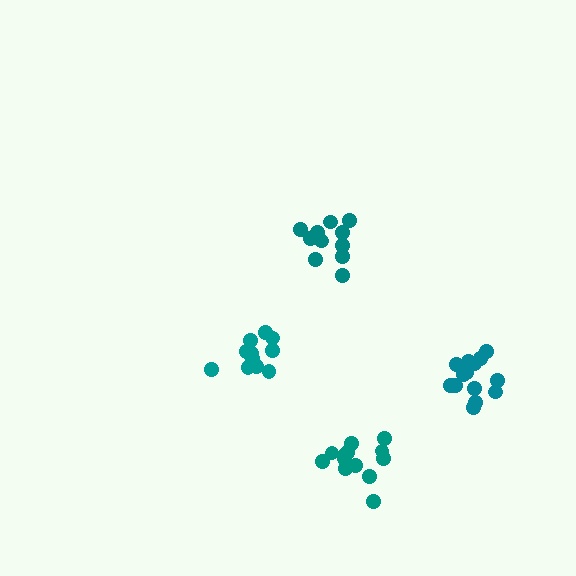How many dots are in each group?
Group 1: 14 dots, Group 2: 11 dots, Group 3: 13 dots, Group 4: 11 dots (49 total).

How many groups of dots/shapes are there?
There are 4 groups.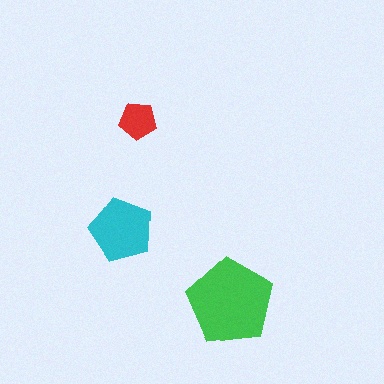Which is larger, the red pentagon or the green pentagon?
The green one.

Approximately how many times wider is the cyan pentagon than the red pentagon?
About 1.5 times wider.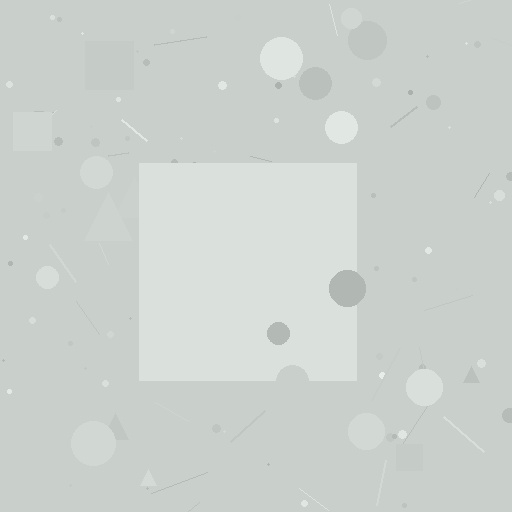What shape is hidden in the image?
A square is hidden in the image.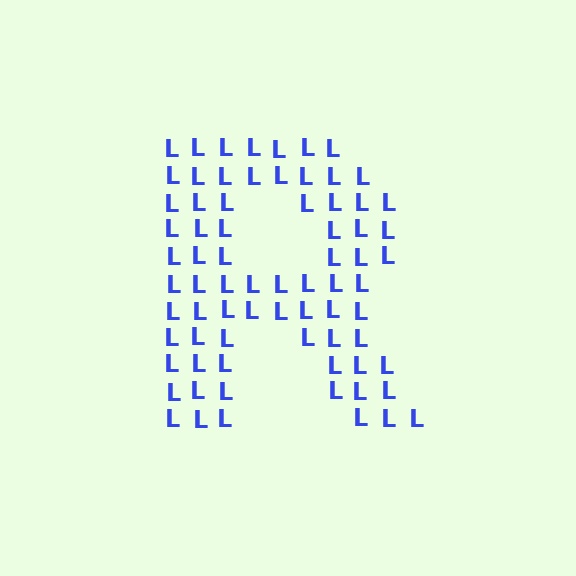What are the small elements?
The small elements are letter L's.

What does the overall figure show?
The overall figure shows the letter R.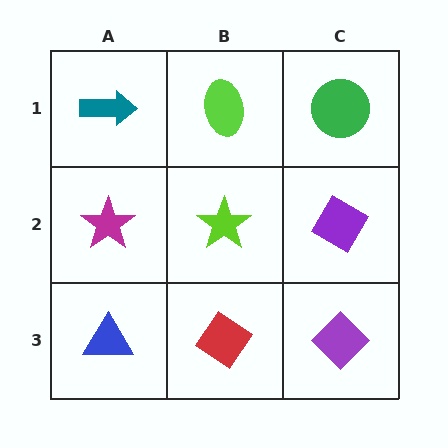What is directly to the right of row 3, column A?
A red diamond.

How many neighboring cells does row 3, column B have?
3.